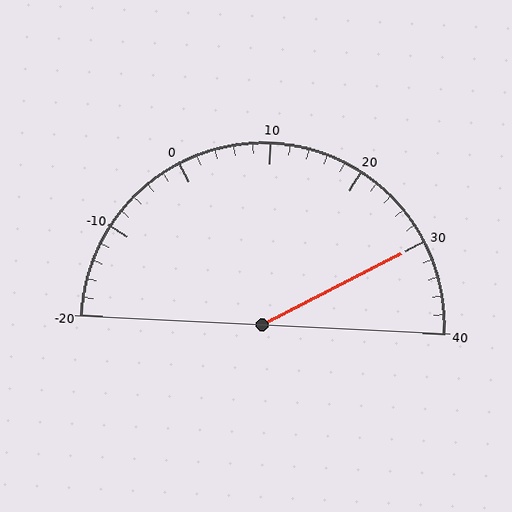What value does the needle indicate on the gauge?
The needle indicates approximately 30.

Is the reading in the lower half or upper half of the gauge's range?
The reading is in the upper half of the range (-20 to 40).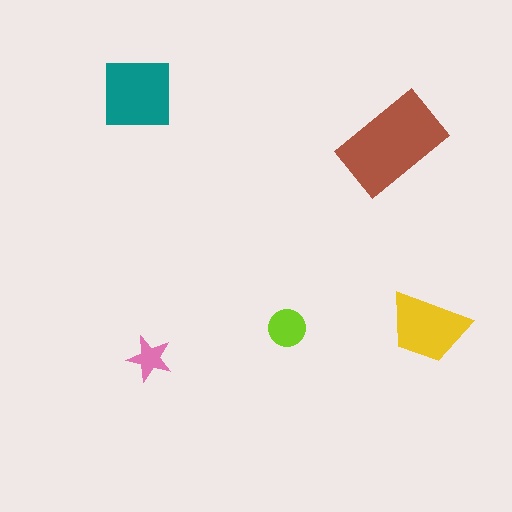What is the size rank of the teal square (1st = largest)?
2nd.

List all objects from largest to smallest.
The brown rectangle, the teal square, the yellow trapezoid, the lime circle, the pink star.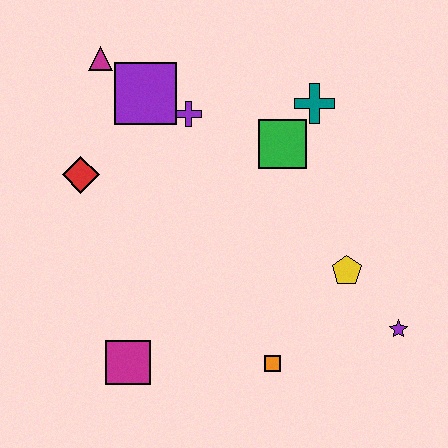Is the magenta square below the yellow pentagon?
Yes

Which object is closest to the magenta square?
The orange square is closest to the magenta square.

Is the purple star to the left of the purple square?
No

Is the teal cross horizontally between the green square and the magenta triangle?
No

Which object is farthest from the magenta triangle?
The purple star is farthest from the magenta triangle.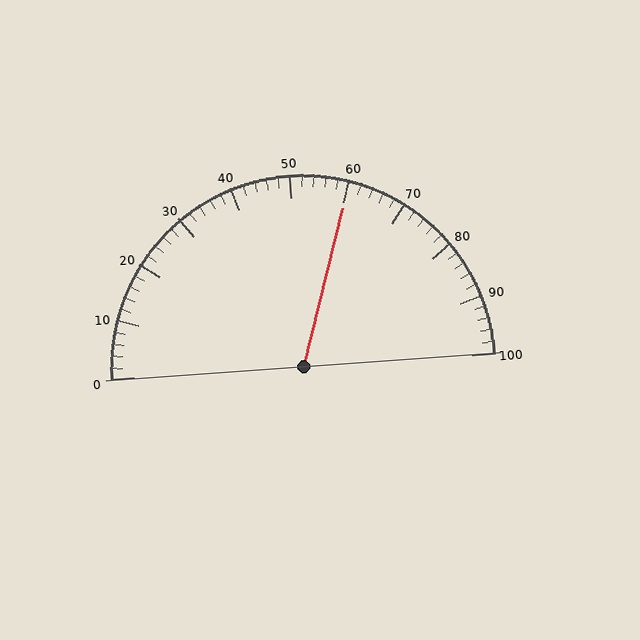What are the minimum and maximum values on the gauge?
The gauge ranges from 0 to 100.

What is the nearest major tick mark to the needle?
The nearest major tick mark is 60.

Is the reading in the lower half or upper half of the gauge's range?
The reading is in the upper half of the range (0 to 100).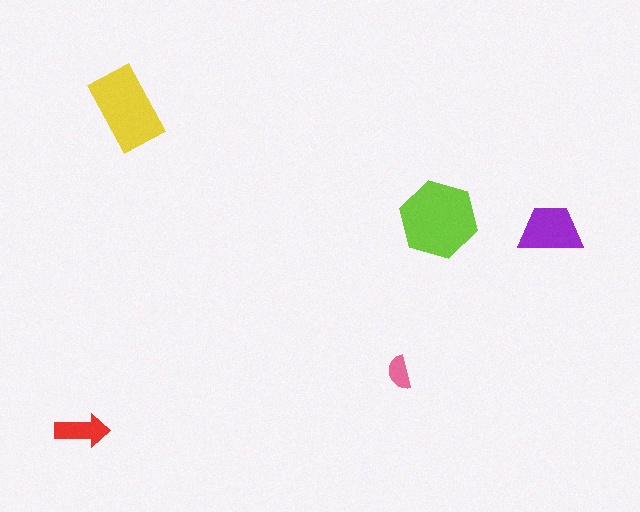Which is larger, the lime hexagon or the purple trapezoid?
The lime hexagon.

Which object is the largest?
The lime hexagon.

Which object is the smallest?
The pink semicircle.